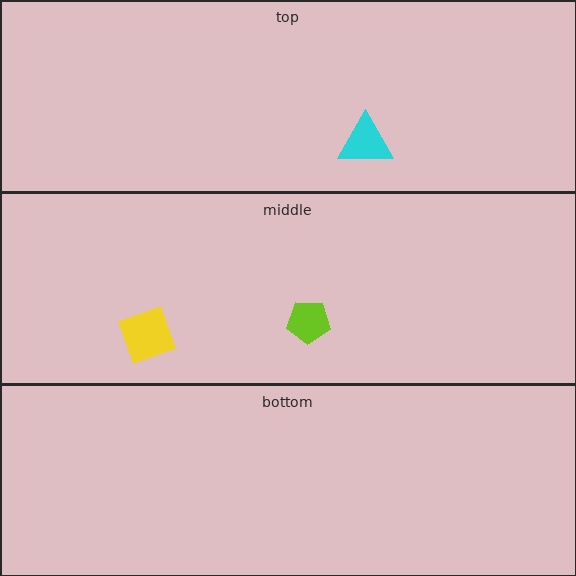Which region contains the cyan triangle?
The top region.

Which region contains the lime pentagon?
The middle region.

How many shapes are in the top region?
1.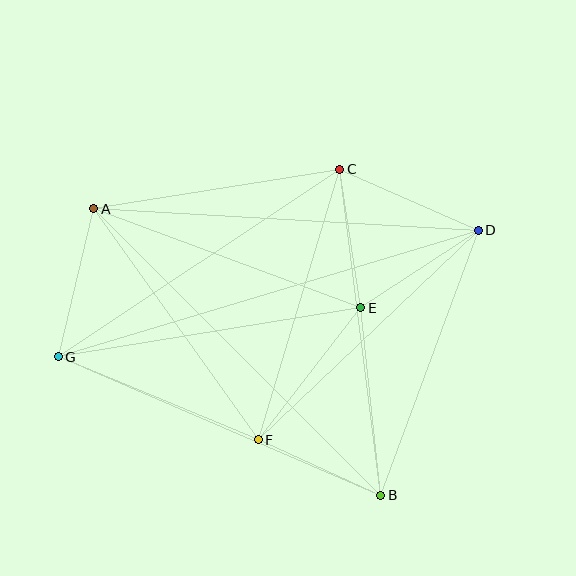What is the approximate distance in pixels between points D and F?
The distance between D and F is approximately 304 pixels.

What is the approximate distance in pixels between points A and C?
The distance between A and C is approximately 249 pixels.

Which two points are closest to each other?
Points B and F are closest to each other.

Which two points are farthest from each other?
Points D and G are farthest from each other.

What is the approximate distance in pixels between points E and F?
The distance between E and F is approximately 167 pixels.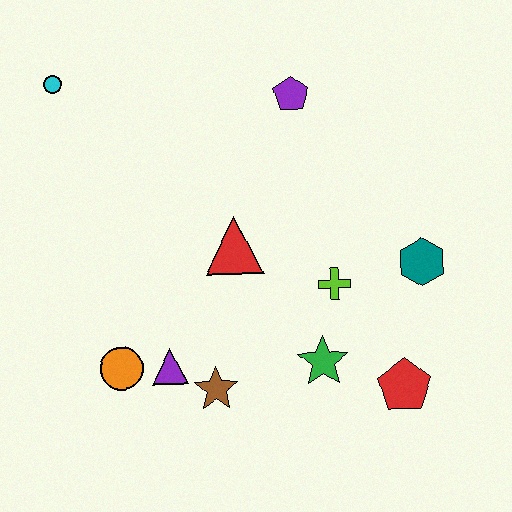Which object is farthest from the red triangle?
The cyan circle is farthest from the red triangle.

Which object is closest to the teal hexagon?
The lime cross is closest to the teal hexagon.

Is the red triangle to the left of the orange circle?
No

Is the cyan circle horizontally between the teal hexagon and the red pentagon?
No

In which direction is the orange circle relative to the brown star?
The orange circle is to the left of the brown star.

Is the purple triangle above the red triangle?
No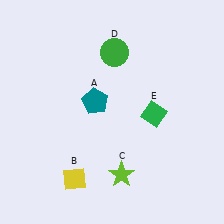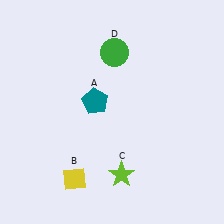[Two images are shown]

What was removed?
The green diamond (E) was removed in Image 2.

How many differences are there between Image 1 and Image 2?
There is 1 difference between the two images.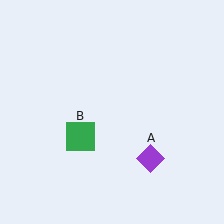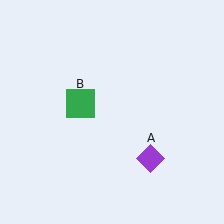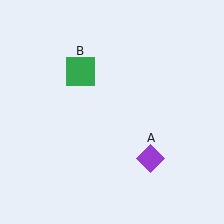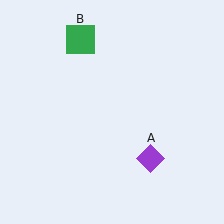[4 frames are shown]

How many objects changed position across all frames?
1 object changed position: green square (object B).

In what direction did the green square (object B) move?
The green square (object B) moved up.